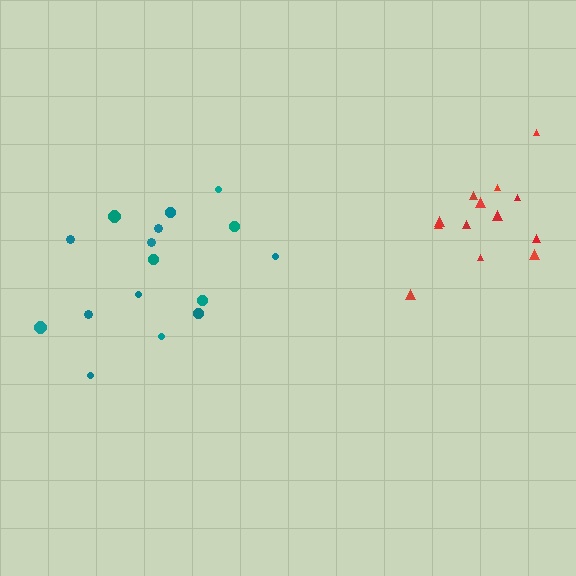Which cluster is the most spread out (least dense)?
Teal.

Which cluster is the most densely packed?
Red.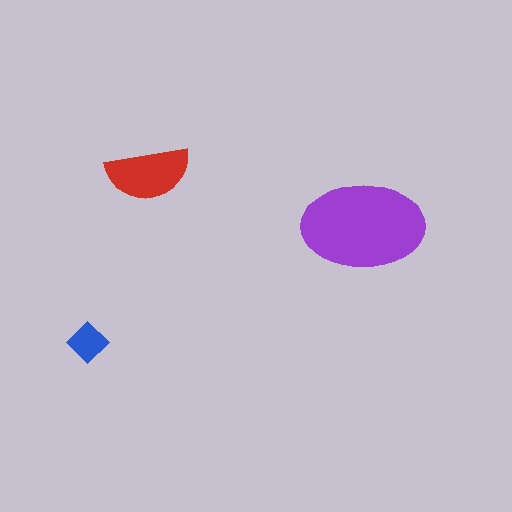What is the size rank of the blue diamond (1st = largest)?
3rd.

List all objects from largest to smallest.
The purple ellipse, the red semicircle, the blue diamond.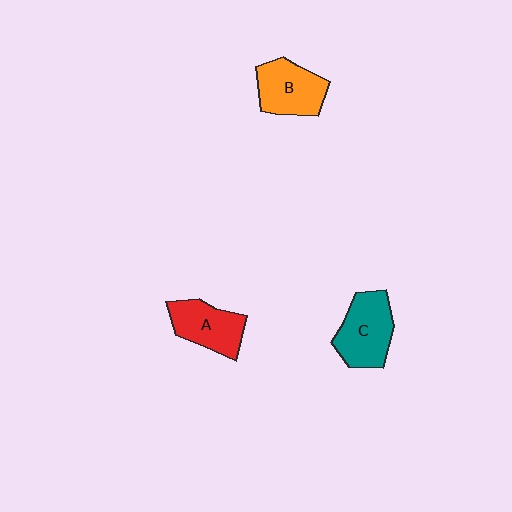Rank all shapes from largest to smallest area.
From largest to smallest: C (teal), B (orange), A (red).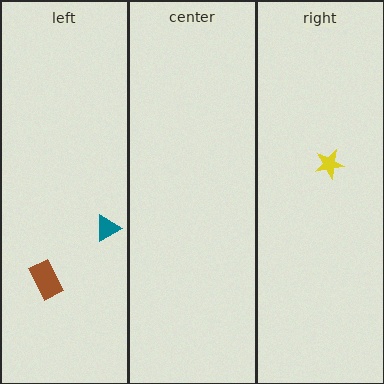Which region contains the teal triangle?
The left region.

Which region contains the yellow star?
The right region.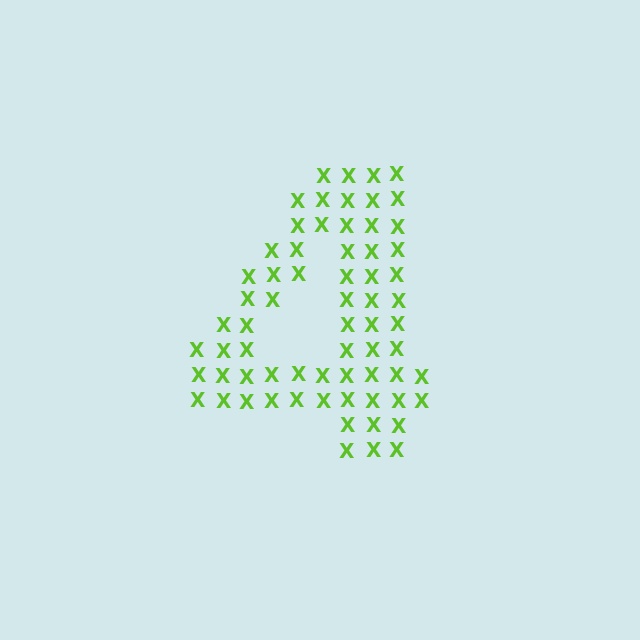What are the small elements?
The small elements are letter X's.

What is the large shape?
The large shape is the digit 4.